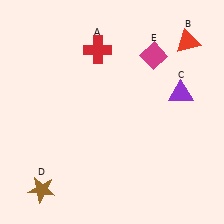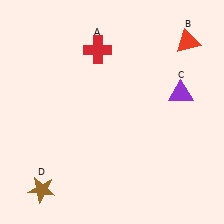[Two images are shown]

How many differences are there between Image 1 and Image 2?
There is 1 difference between the two images.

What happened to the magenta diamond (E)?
The magenta diamond (E) was removed in Image 2. It was in the top-right area of Image 1.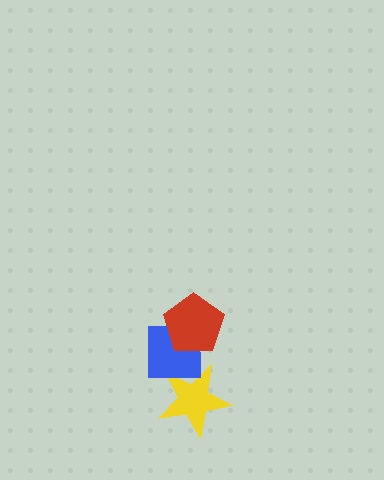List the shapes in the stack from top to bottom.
From top to bottom: the red pentagon, the blue square, the yellow star.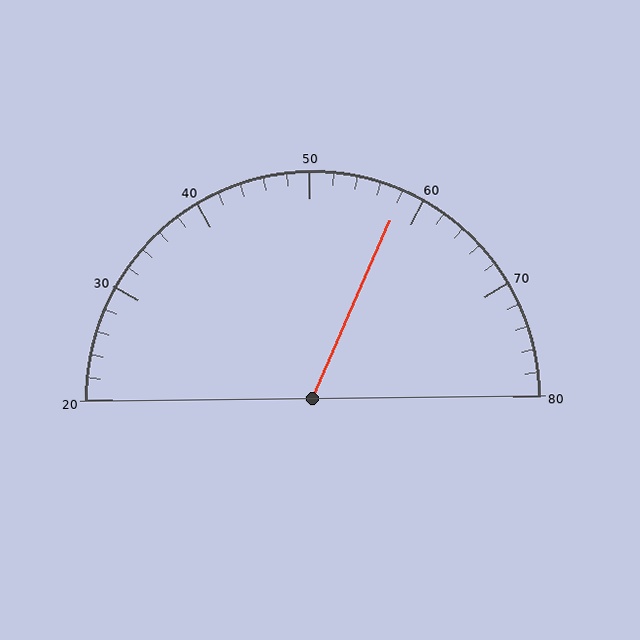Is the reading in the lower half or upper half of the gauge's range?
The reading is in the upper half of the range (20 to 80).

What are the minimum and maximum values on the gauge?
The gauge ranges from 20 to 80.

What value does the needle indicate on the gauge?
The needle indicates approximately 58.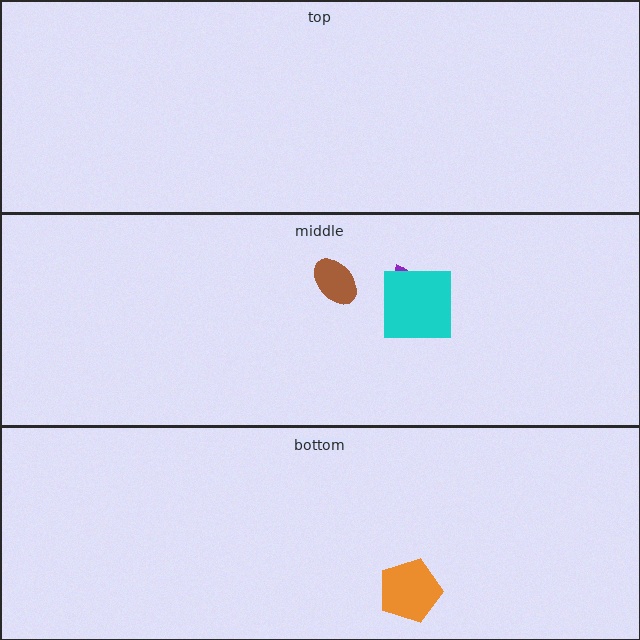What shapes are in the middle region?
The brown ellipse, the purple semicircle, the cyan square.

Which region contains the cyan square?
The middle region.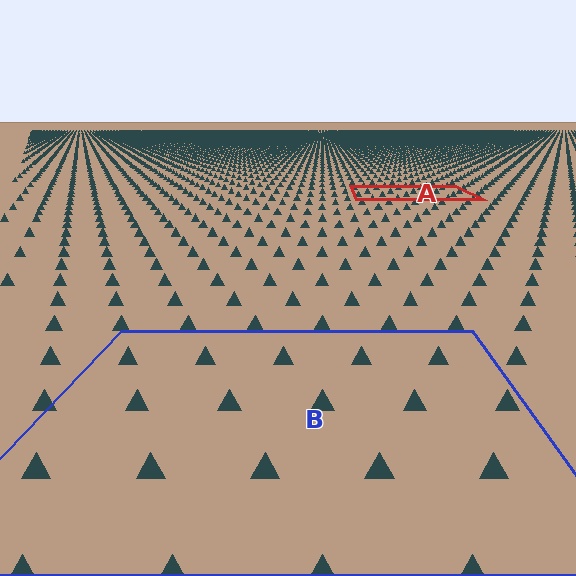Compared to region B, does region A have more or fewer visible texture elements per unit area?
Region A has more texture elements per unit area — they are packed more densely because it is farther away.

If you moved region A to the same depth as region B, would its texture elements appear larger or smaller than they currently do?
They would appear larger. At a closer depth, the same texture elements are projected at a bigger on-screen size.